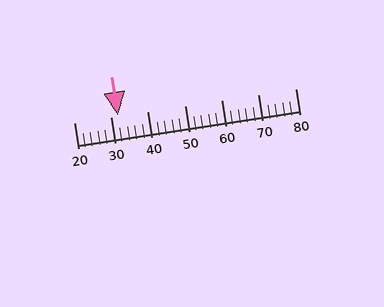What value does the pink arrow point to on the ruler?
The pink arrow points to approximately 32.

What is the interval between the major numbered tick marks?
The major tick marks are spaced 10 units apart.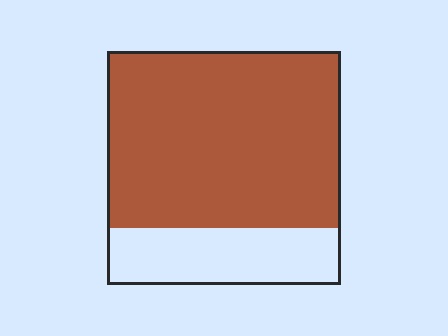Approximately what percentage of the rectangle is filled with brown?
Approximately 75%.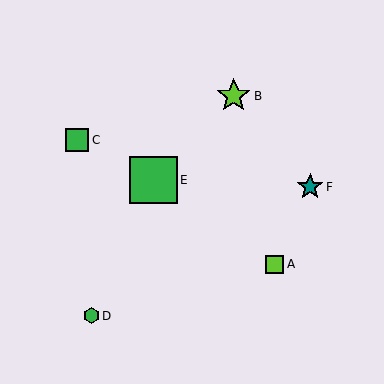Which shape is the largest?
The green square (labeled E) is the largest.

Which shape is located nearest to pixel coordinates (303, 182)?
The teal star (labeled F) at (310, 187) is nearest to that location.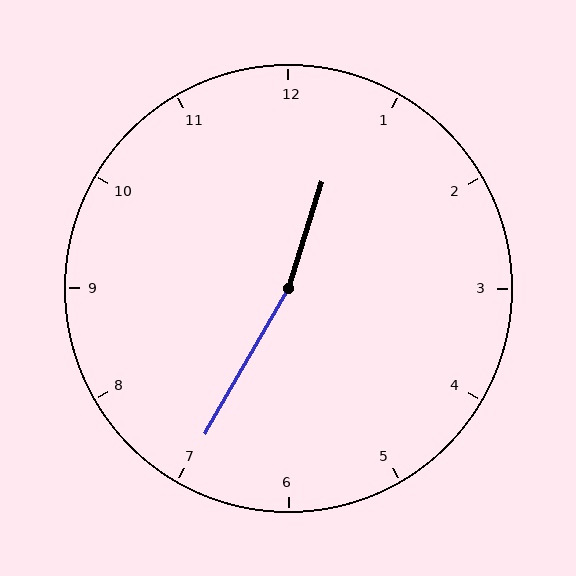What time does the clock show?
12:35.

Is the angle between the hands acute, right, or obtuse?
It is obtuse.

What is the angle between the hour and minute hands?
Approximately 168 degrees.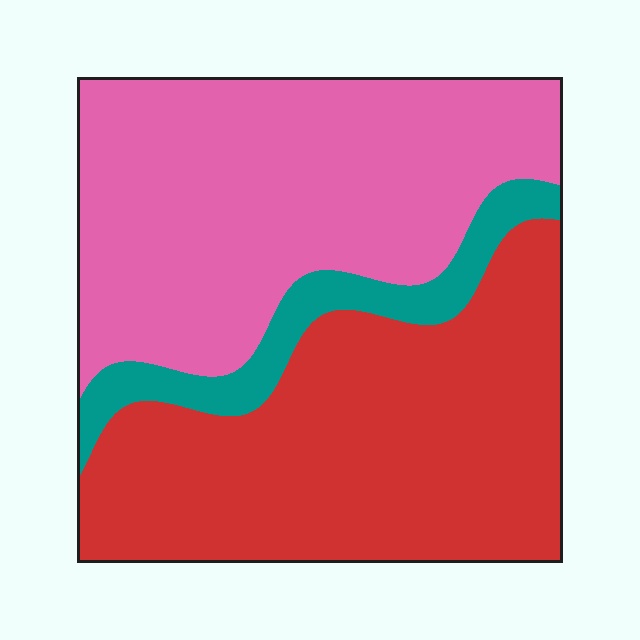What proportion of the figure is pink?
Pink takes up between a third and a half of the figure.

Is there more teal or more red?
Red.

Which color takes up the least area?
Teal, at roughly 10%.